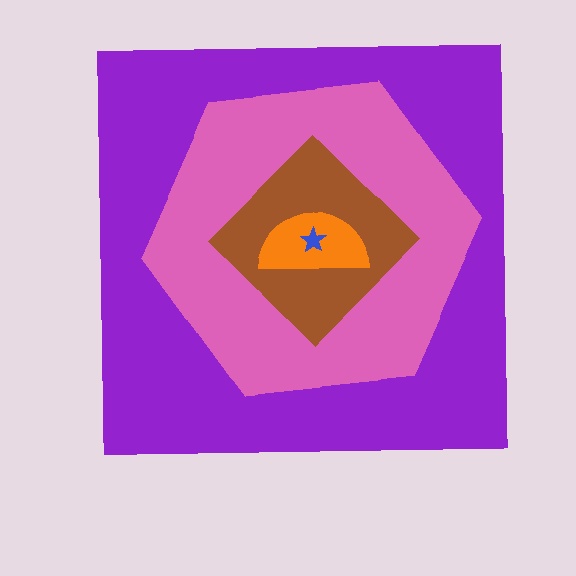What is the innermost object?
The blue star.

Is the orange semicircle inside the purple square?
Yes.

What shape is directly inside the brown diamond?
The orange semicircle.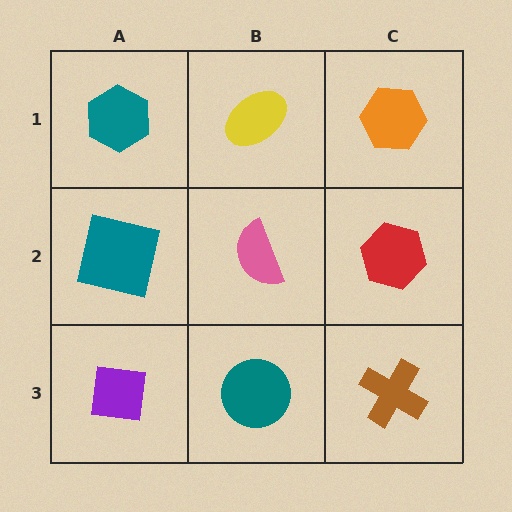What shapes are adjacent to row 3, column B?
A pink semicircle (row 2, column B), a purple square (row 3, column A), a brown cross (row 3, column C).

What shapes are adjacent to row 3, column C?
A red hexagon (row 2, column C), a teal circle (row 3, column B).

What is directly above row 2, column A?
A teal hexagon.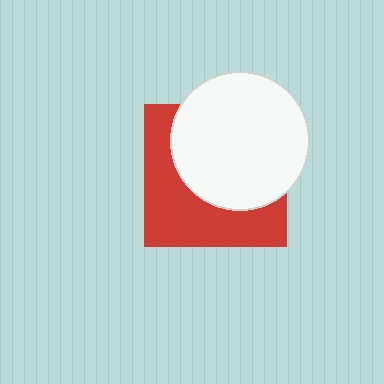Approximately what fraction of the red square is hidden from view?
Roughly 54% of the red square is hidden behind the white circle.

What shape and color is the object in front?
The object in front is a white circle.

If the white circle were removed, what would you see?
You would see the complete red square.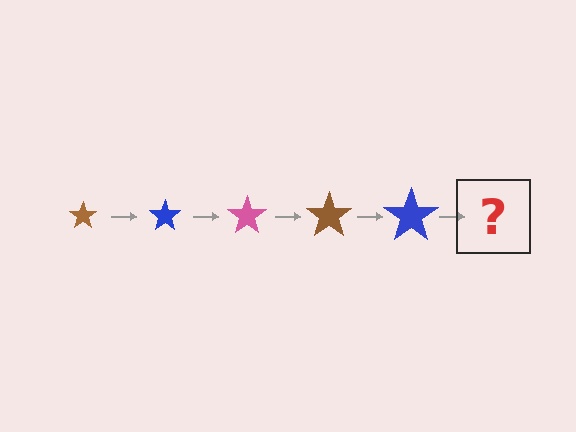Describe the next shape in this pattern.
It should be a pink star, larger than the previous one.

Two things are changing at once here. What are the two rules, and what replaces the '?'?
The two rules are that the star grows larger each step and the color cycles through brown, blue, and pink. The '?' should be a pink star, larger than the previous one.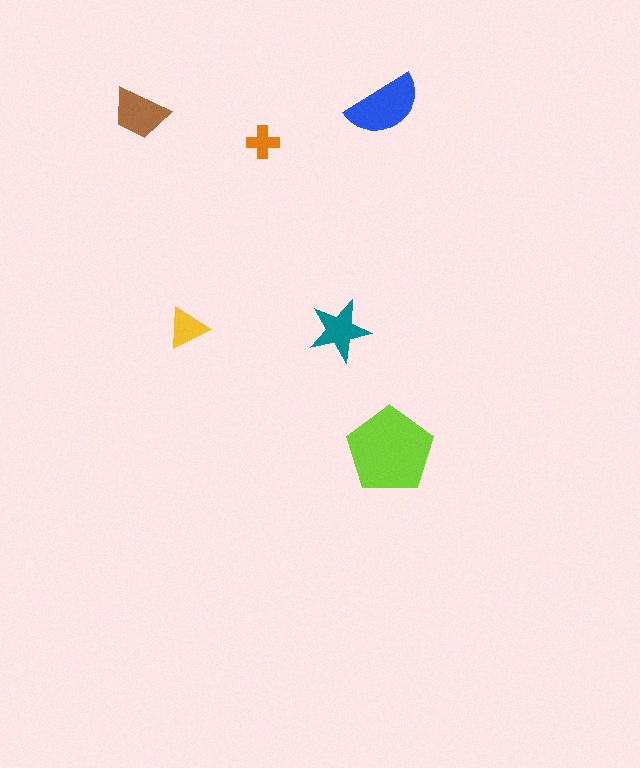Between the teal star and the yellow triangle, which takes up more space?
The teal star.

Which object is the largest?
The lime pentagon.